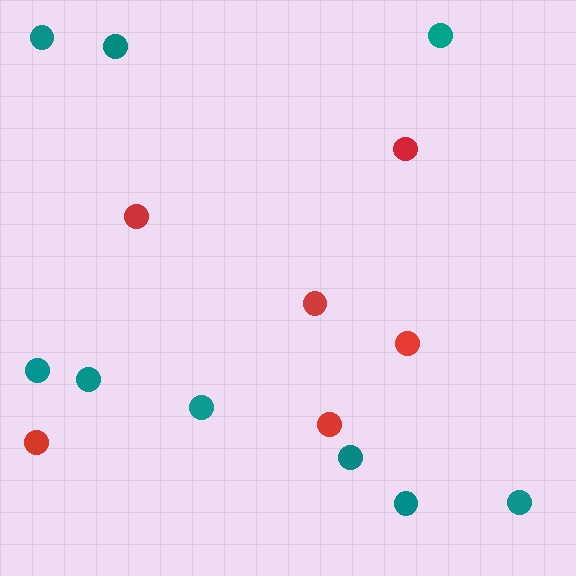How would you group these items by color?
There are 2 groups: one group of red circles (6) and one group of teal circles (9).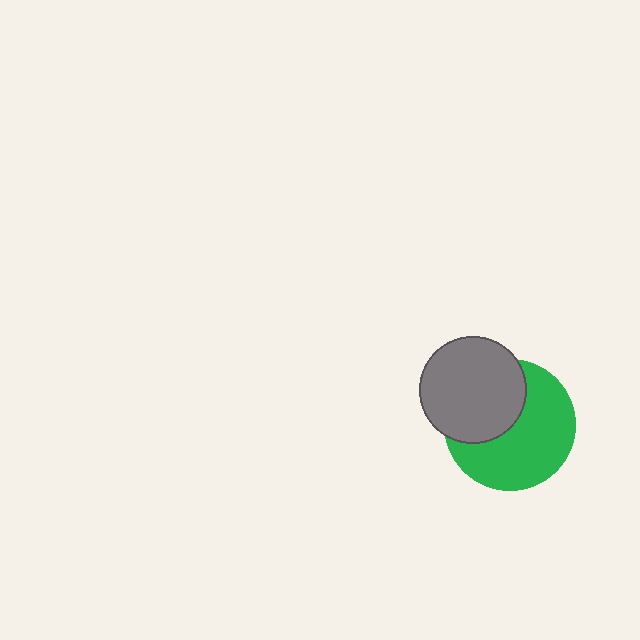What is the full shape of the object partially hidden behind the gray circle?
The partially hidden object is a green circle.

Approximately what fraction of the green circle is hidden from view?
Roughly 39% of the green circle is hidden behind the gray circle.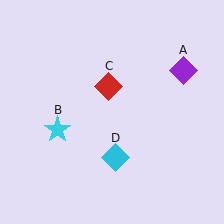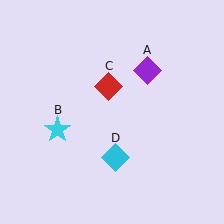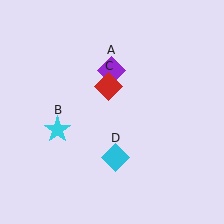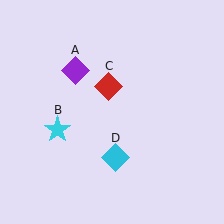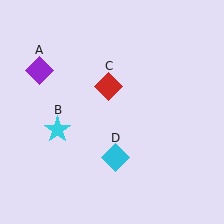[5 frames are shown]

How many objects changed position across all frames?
1 object changed position: purple diamond (object A).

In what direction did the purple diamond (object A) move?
The purple diamond (object A) moved left.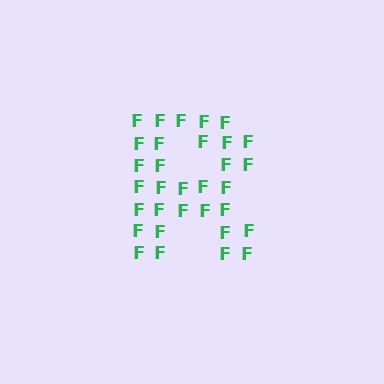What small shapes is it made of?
It is made of small letter F's.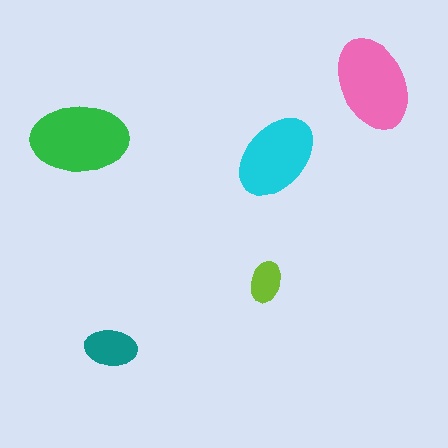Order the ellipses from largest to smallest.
the green one, the pink one, the cyan one, the teal one, the lime one.